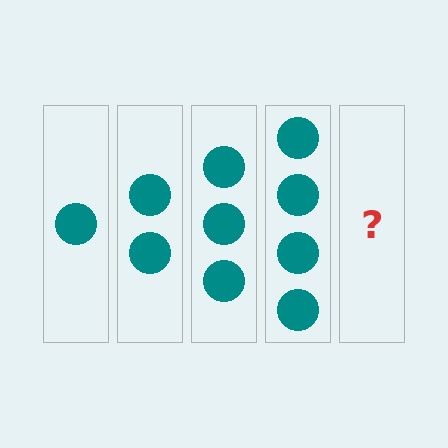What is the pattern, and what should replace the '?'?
The pattern is that each step adds one more circle. The '?' should be 5 circles.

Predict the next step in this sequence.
The next step is 5 circles.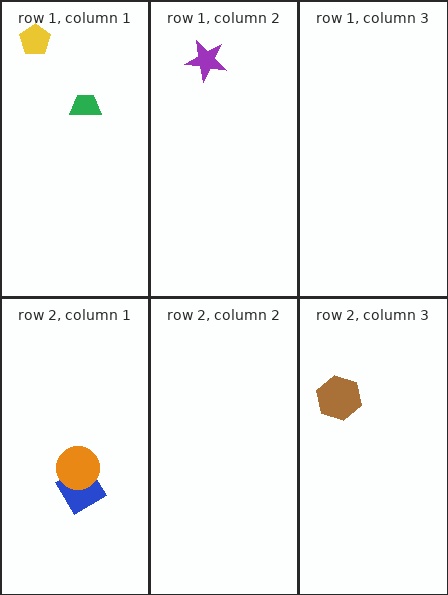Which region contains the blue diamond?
The row 2, column 1 region.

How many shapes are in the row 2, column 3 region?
1.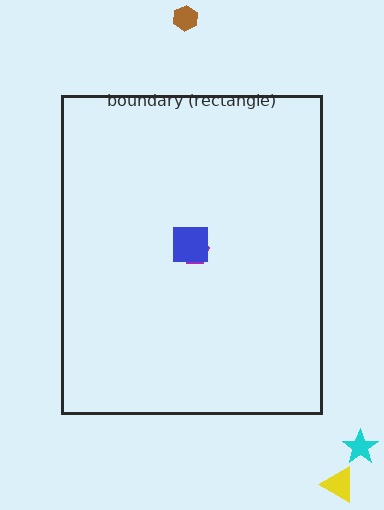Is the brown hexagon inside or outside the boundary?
Outside.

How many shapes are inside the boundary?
2 inside, 3 outside.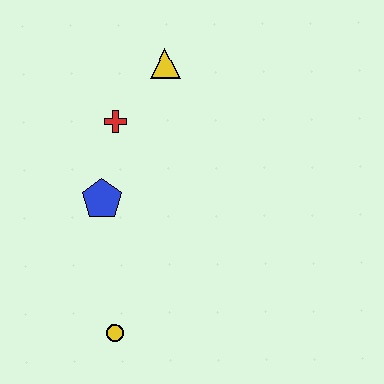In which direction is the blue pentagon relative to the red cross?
The blue pentagon is below the red cross.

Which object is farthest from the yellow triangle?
The yellow circle is farthest from the yellow triangle.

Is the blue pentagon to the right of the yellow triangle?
No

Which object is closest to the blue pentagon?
The red cross is closest to the blue pentagon.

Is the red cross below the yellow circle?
No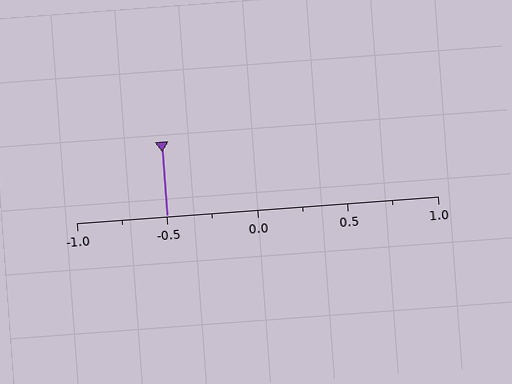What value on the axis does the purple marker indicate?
The marker indicates approximately -0.5.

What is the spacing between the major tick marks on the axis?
The major ticks are spaced 0.5 apart.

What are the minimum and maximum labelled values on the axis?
The axis runs from -1.0 to 1.0.